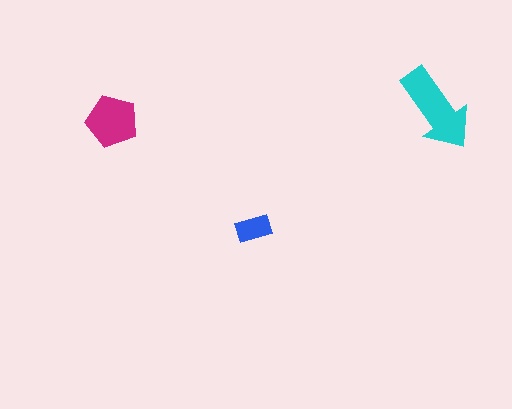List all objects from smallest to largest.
The blue rectangle, the magenta pentagon, the cyan arrow.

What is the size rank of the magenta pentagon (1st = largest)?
2nd.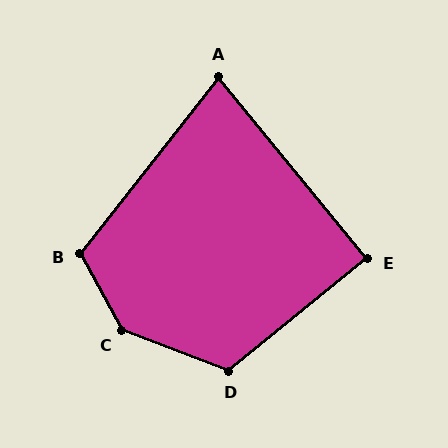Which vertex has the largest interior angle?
C, at approximately 140 degrees.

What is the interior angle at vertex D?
Approximately 120 degrees (obtuse).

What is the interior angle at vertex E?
Approximately 90 degrees (approximately right).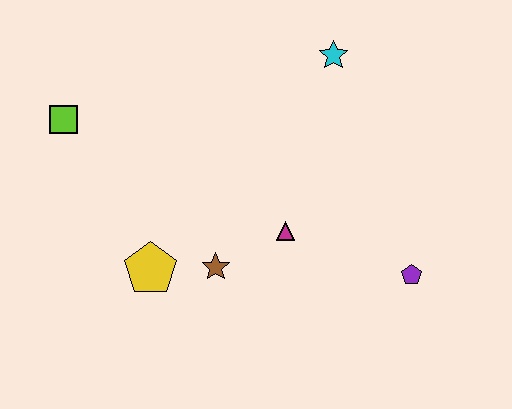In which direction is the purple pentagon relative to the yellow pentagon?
The purple pentagon is to the right of the yellow pentagon.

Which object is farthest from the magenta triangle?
The lime square is farthest from the magenta triangle.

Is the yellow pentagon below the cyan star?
Yes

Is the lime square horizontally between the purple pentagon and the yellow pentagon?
No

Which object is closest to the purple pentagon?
The magenta triangle is closest to the purple pentagon.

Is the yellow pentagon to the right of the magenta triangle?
No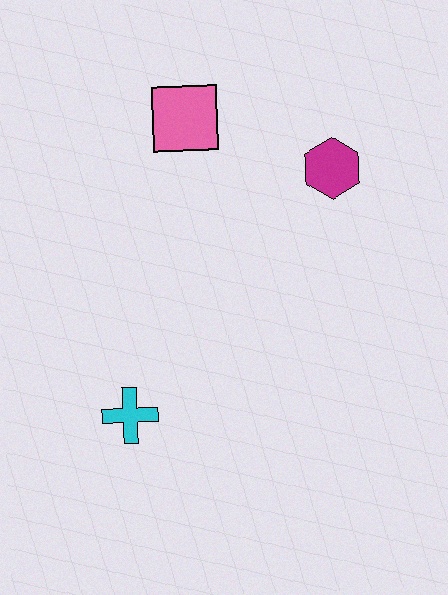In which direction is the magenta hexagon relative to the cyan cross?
The magenta hexagon is above the cyan cross.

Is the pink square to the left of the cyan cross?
No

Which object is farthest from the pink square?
The cyan cross is farthest from the pink square.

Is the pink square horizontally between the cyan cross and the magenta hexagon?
Yes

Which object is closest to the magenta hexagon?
The pink square is closest to the magenta hexagon.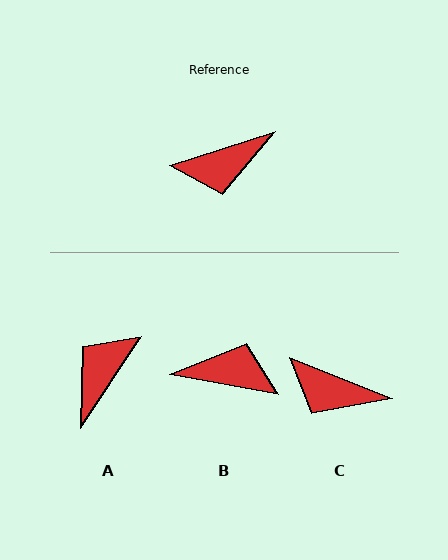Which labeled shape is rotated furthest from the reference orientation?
B, about 152 degrees away.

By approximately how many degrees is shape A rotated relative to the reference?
Approximately 141 degrees clockwise.